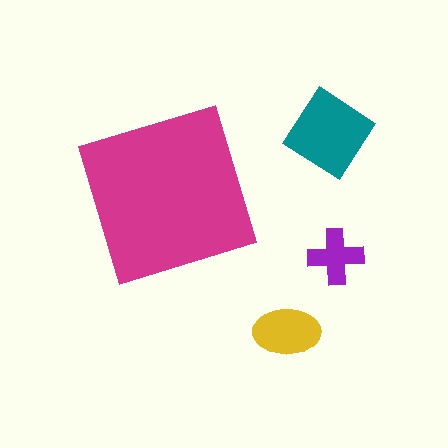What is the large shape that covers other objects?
A magenta diamond.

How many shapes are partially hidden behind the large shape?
0 shapes are partially hidden.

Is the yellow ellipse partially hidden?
No, the yellow ellipse is fully visible.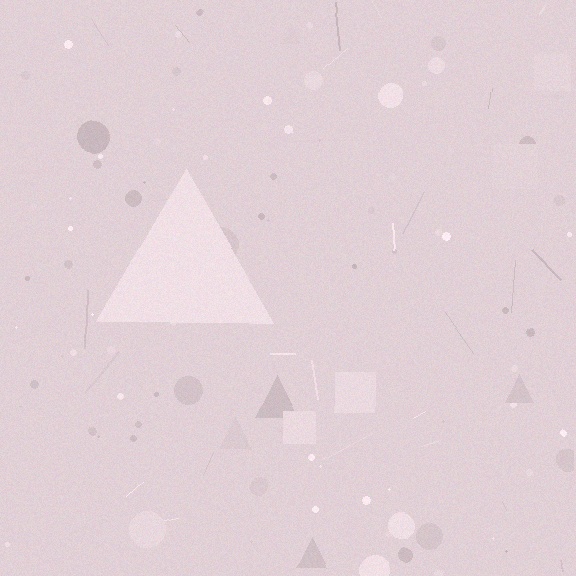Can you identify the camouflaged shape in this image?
The camouflaged shape is a triangle.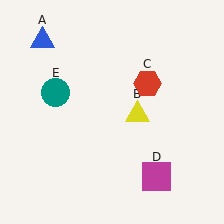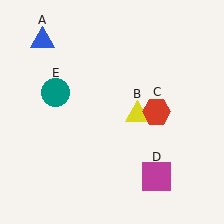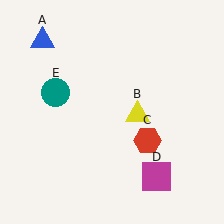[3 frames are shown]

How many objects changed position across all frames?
1 object changed position: red hexagon (object C).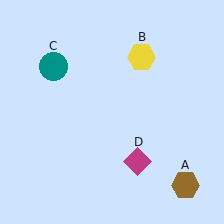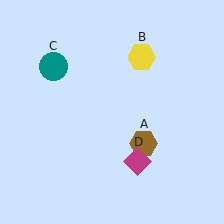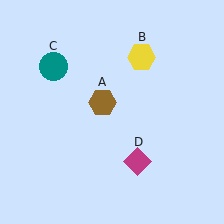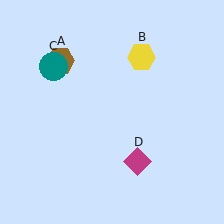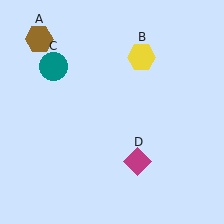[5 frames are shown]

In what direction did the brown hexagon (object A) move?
The brown hexagon (object A) moved up and to the left.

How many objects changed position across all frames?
1 object changed position: brown hexagon (object A).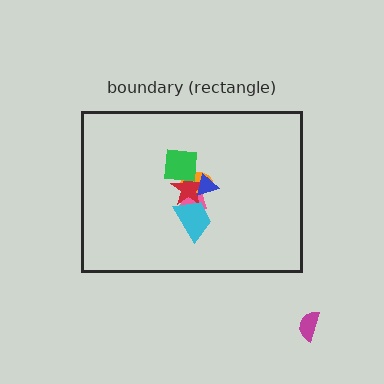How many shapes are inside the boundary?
6 inside, 1 outside.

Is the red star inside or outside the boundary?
Inside.